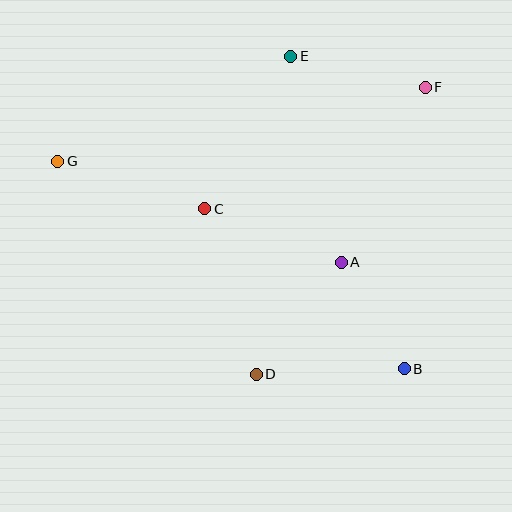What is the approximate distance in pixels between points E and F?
The distance between E and F is approximately 138 pixels.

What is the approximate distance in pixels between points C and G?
The distance between C and G is approximately 155 pixels.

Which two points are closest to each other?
Points A and B are closest to each other.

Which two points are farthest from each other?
Points B and G are farthest from each other.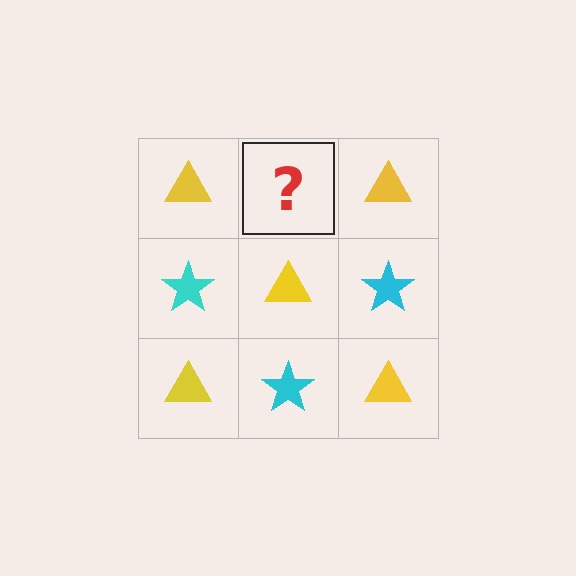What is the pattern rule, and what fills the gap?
The rule is that it alternates yellow triangle and cyan star in a checkerboard pattern. The gap should be filled with a cyan star.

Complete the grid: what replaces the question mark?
The question mark should be replaced with a cyan star.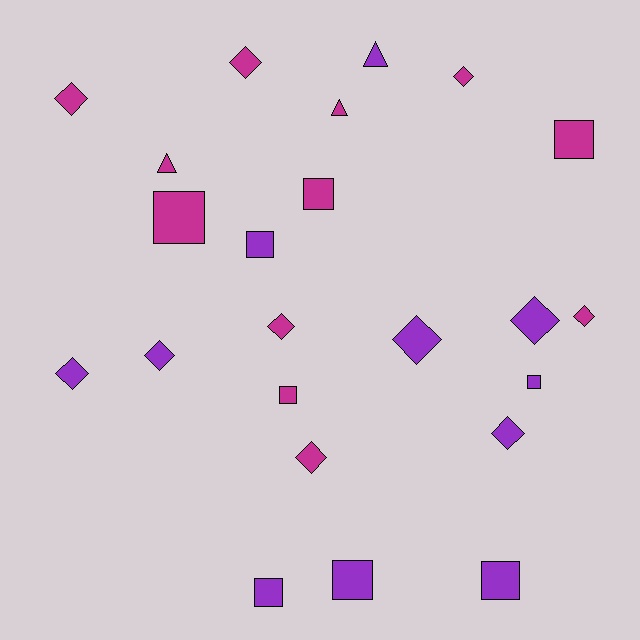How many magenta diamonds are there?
There are 6 magenta diamonds.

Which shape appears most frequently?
Diamond, with 11 objects.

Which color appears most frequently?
Magenta, with 12 objects.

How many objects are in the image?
There are 23 objects.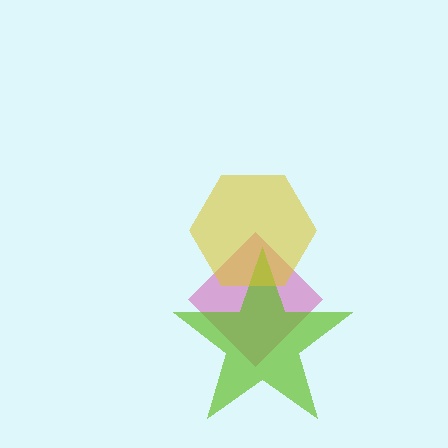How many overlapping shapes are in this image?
There are 3 overlapping shapes in the image.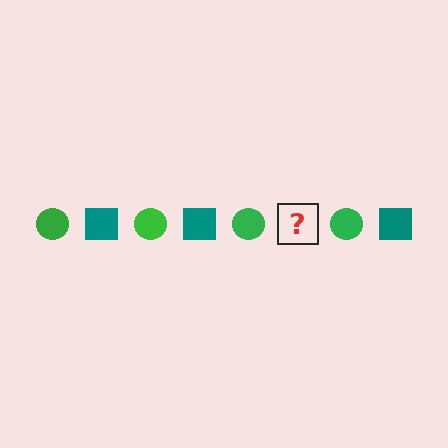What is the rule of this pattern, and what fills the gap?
The rule is that the pattern alternates between green circle and teal square. The gap should be filled with a teal square.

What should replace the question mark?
The question mark should be replaced with a teal square.